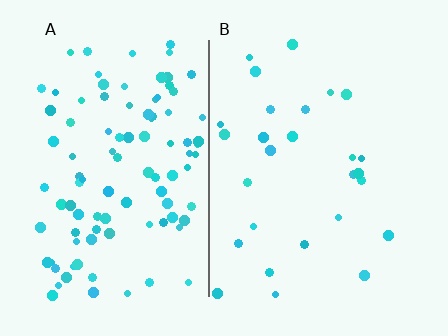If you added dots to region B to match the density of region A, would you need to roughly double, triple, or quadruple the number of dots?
Approximately quadruple.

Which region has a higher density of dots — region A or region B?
A (the left).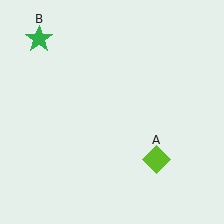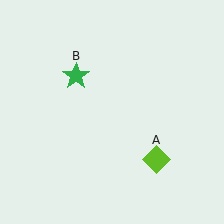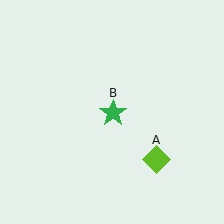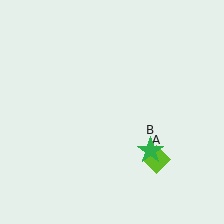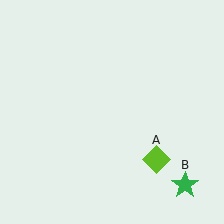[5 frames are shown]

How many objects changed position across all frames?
1 object changed position: green star (object B).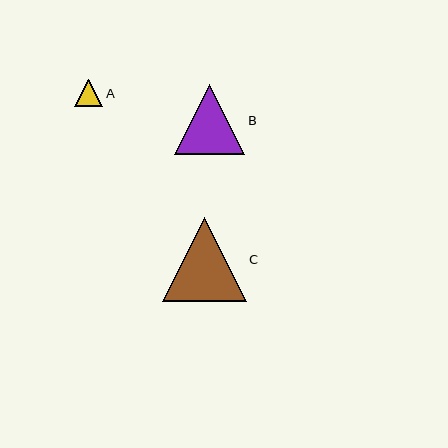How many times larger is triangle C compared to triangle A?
Triangle C is approximately 3.0 times the size of triangle A.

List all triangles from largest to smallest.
From largest to smallest: C, B, A.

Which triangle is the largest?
Triangle C is the largest with a size of approximately 84 pixels.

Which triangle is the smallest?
Triangle A is the smallest with a size of approximately 28 pixels.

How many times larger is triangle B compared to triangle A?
Triangle B is approximately 2.5 times the size of triangle A.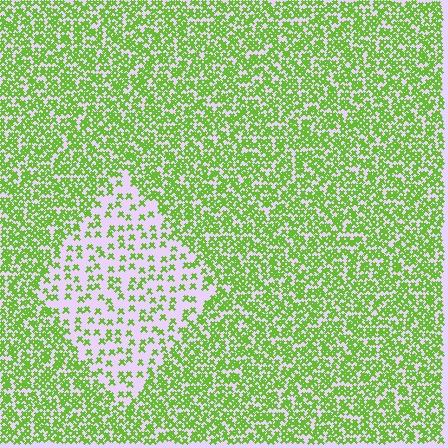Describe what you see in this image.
The image contains small lime elements arranged at two different densities. A diamond-shaped region is visible where the elements are less densely packed than the surrounding area.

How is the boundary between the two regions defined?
The boundary is defined by a change in element density (approximately 2.6x ratio). All elements are the same color, size, and shape.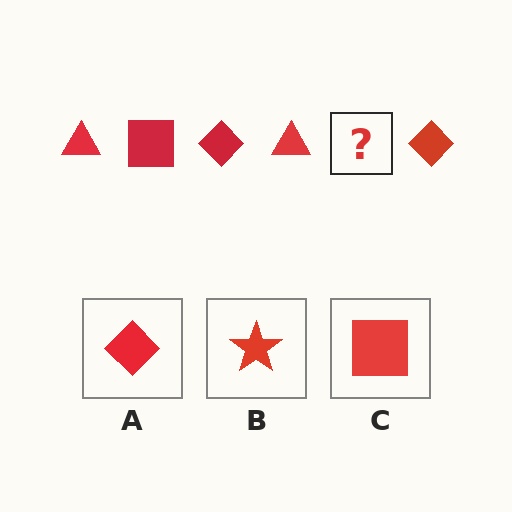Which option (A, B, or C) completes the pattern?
C.